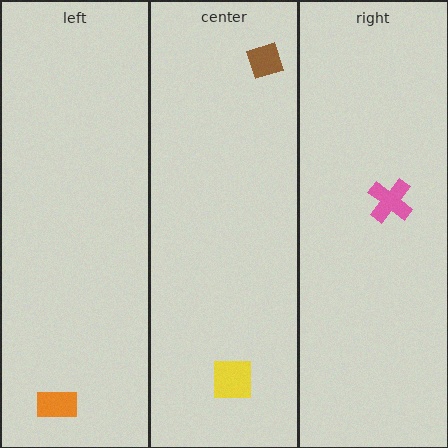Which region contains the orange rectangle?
The left region.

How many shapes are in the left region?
1.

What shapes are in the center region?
The brown diamond, the yellow square.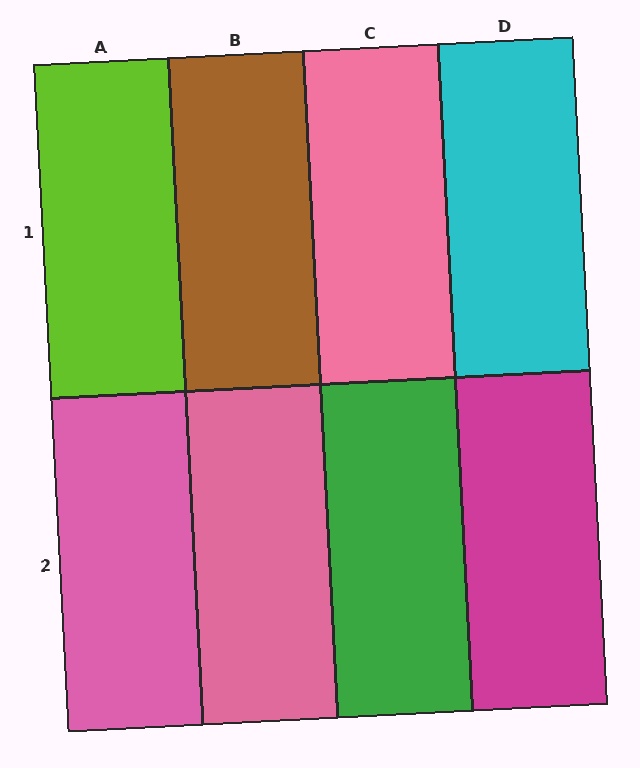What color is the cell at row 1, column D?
Cyan.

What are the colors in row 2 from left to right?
Pink, pink, green, magenta.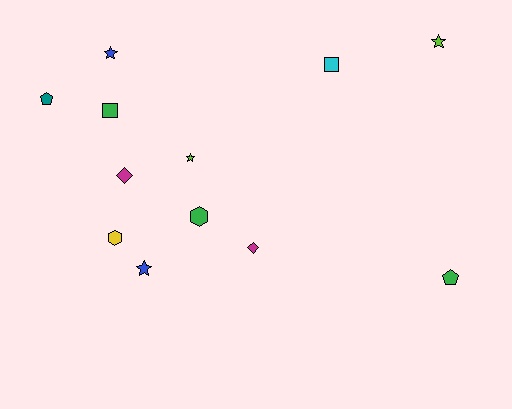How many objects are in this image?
There are 12 objects.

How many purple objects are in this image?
There are no purple objects.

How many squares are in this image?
There are 2 squares.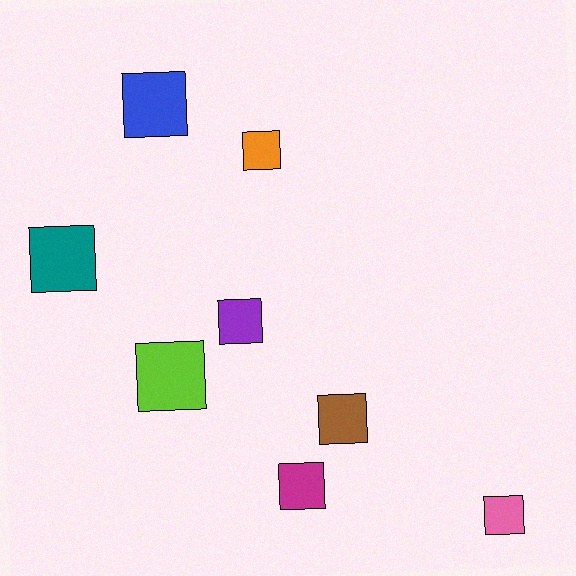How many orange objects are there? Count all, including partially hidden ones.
There is 1 orange object.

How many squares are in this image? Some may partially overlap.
There are 8 squares.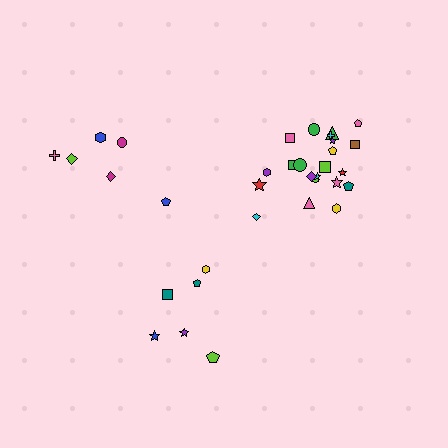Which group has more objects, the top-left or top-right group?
The top-right group.